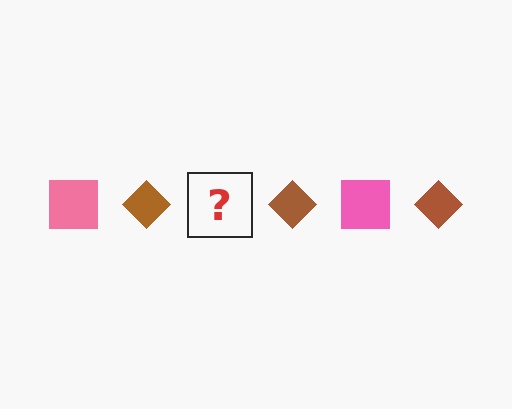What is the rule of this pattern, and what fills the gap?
The rule is that the pattern alternates between pink square and brown diamond. The gap should be filled with a pink square.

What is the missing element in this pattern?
The missing element is a pink square.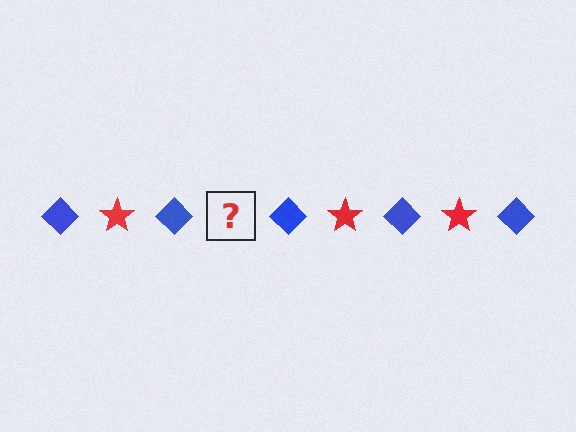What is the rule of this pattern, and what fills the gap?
The rule is that the pattern alternates between blue diamond and red star. The gap should be filled with a red star.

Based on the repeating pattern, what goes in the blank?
The blank should be a red star.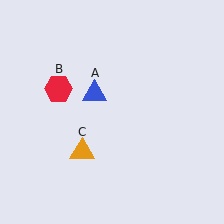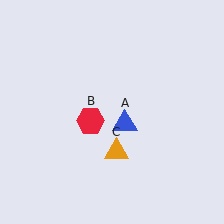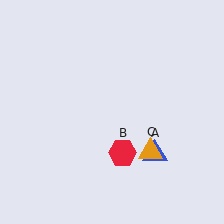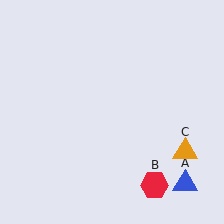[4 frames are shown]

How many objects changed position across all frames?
3 objects changed position: blue triangle (object A), red hexagon (object B), orange triangle (object C).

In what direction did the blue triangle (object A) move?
The blue triangle (object A) moved down and to the right.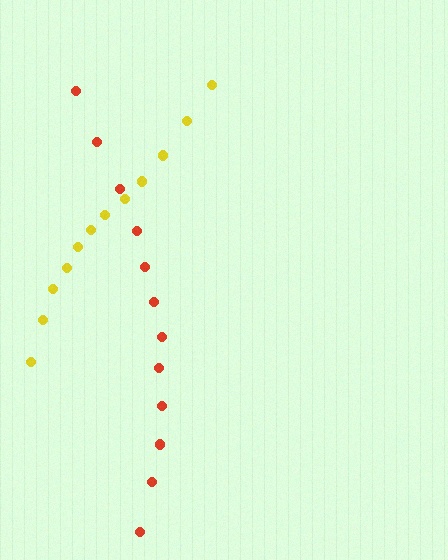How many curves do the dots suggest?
There are 2 distinct paths.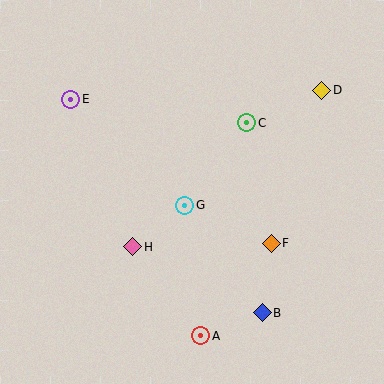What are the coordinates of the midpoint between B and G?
The midpoint between B and G is at (224, 259).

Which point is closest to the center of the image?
Point G at (185, 205) is closest to the center.